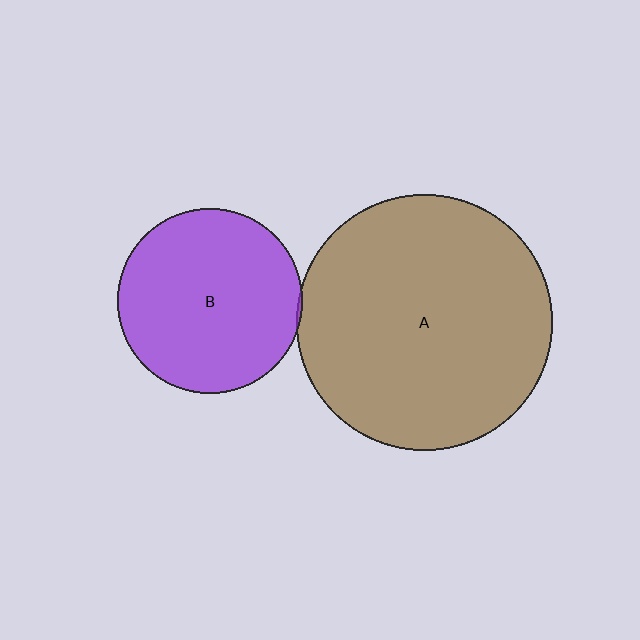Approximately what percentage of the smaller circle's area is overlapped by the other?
Approximately 5%.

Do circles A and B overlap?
Yes.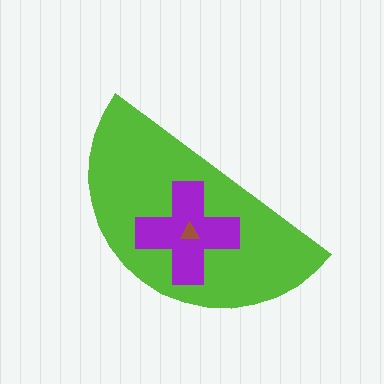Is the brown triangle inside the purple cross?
Yes.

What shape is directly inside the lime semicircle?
The purple cross.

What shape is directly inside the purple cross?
The brown triangle.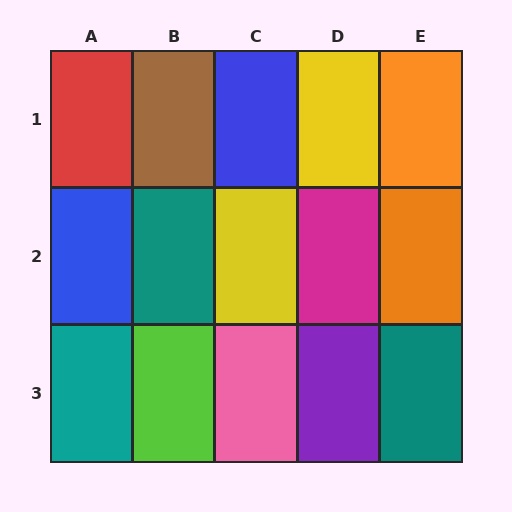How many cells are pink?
1 cell is pink.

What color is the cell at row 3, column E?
Teal.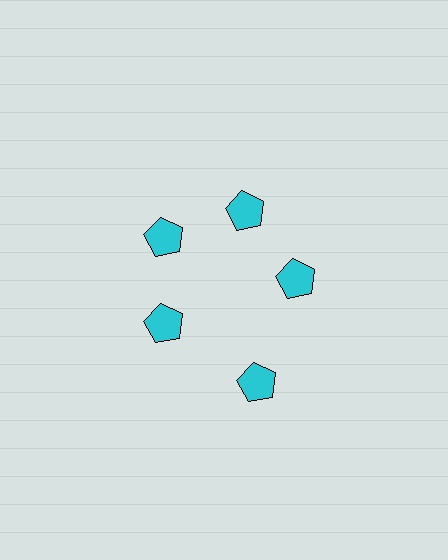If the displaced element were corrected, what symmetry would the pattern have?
It would have 5-fold rotational symmetry — the pattern would map onto itself every 72 degrees.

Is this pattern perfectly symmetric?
No. The 5 cyan pentagons are arranged in a ring, but one element near the 5 o'clock position is pushed outward from the center, breaking the 5-fold rotational symmetry.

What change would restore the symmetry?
The symmetry would be restored by moving it inward, back onto the ring so that all 5 pentagons sit at equal angles and equal distance from the center.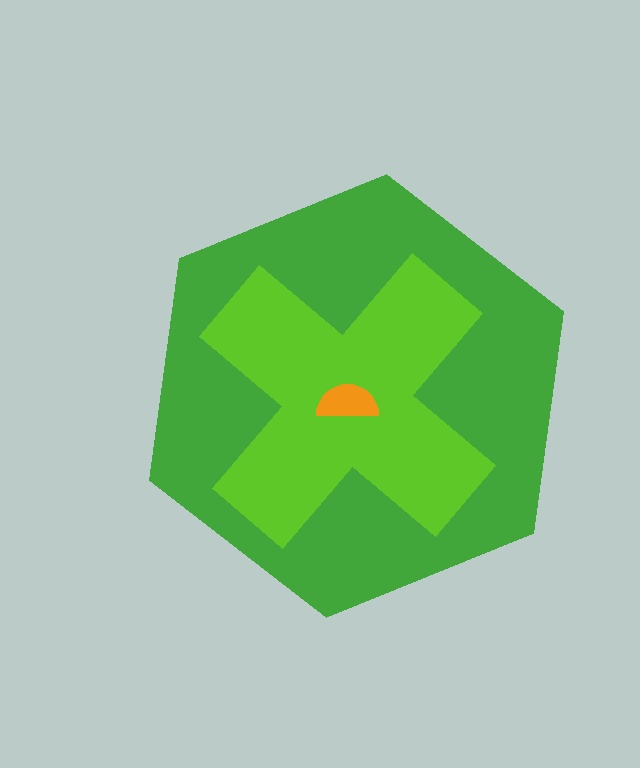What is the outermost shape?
The green hexagon.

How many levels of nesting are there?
3.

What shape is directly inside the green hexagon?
The lime cross.